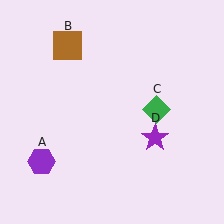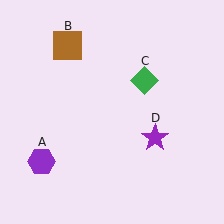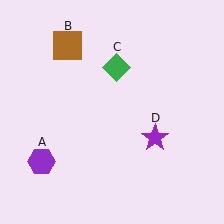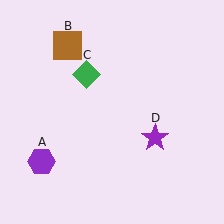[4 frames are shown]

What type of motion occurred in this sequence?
The green diamond (object C) rotated counterclockwise around the center of the scene.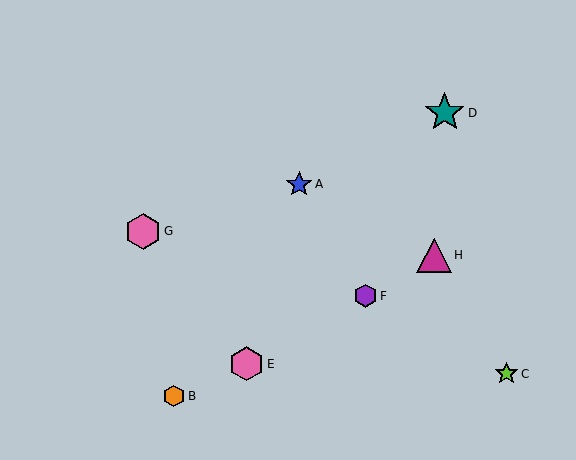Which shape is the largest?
The teal star (labeled D) is the largest.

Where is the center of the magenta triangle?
The center of the magenta triangle is at (434, 255).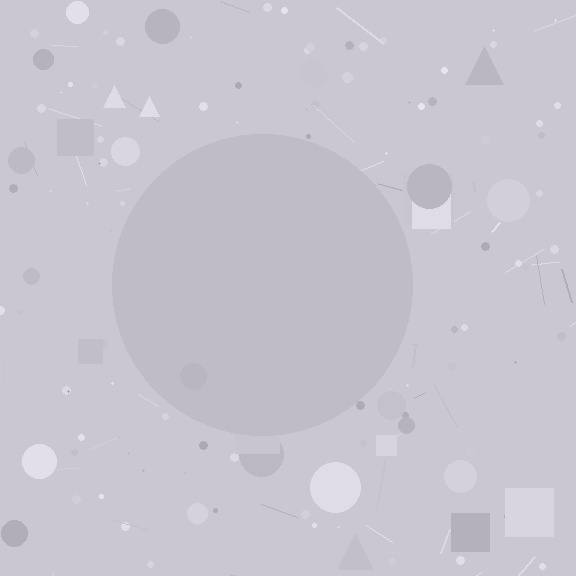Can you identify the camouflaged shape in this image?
The camouflaged shape is a circle.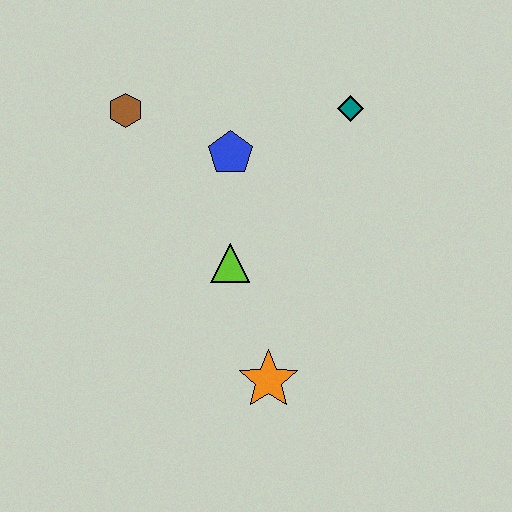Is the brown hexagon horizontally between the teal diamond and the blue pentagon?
No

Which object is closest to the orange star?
The lime triangle is closest to the orange star.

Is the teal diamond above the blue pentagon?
Yes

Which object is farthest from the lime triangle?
The teal diamond is farthest from the lime triangle.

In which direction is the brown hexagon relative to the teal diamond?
The brown hexagon is to the left of the teal diamond.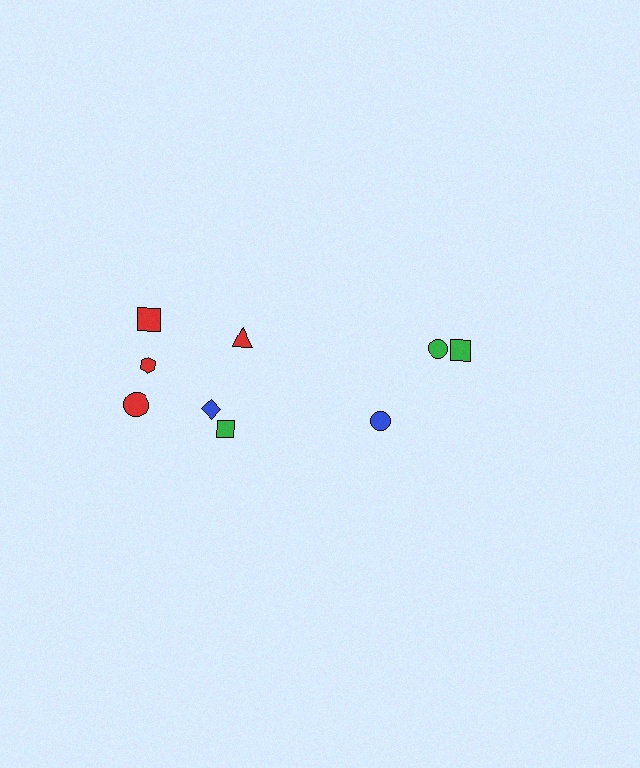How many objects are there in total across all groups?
There are 9 objects.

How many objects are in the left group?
There are 6 objects.